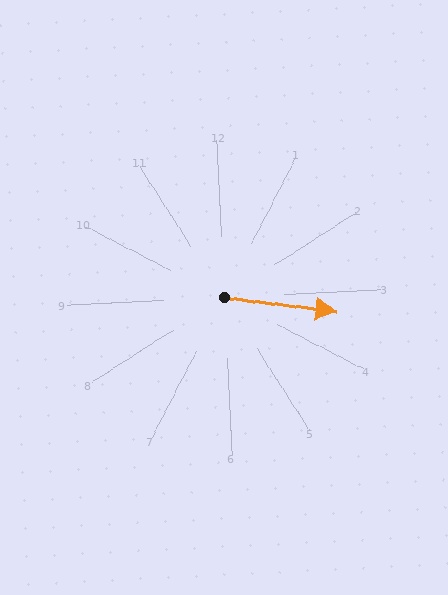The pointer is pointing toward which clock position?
Roughly 3 o'clock.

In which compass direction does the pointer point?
East.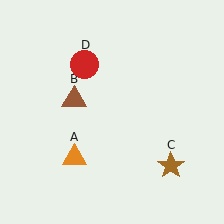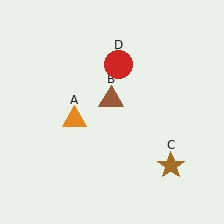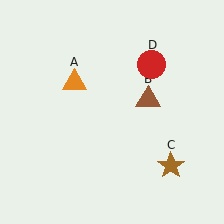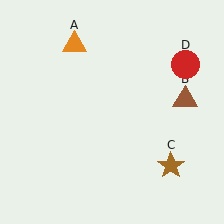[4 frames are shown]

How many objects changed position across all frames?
3 objects changed position: orange triangle (object A), brown triangle (object B), red circle (object D).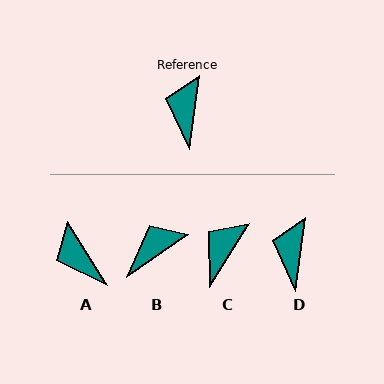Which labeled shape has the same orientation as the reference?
D.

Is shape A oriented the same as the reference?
No, it is off by about 40 degrees.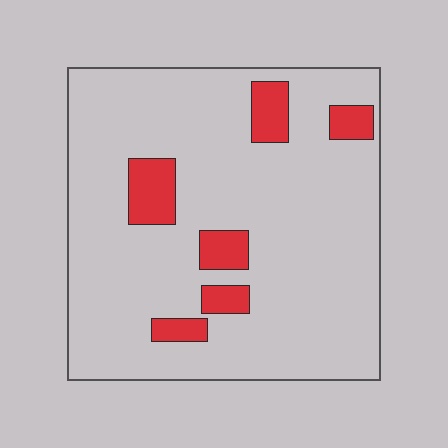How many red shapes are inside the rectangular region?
6.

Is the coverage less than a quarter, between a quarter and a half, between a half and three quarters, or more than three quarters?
Less than a quarter.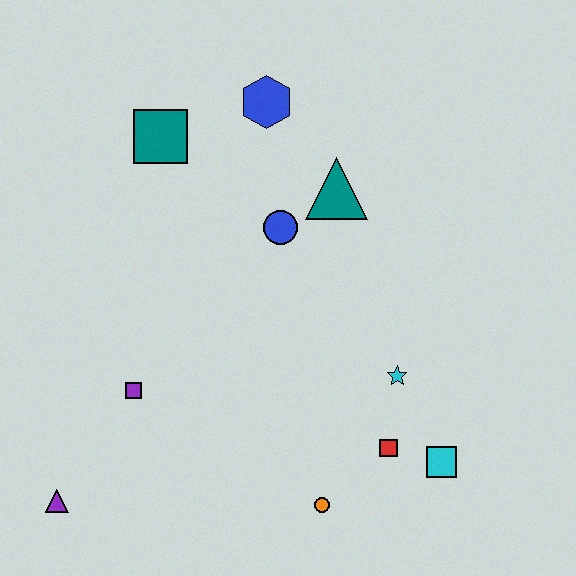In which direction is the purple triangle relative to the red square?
The purple triangle is to the left of the red square.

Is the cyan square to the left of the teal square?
No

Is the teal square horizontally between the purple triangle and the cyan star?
Yes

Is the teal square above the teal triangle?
Yes